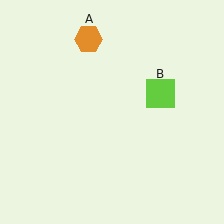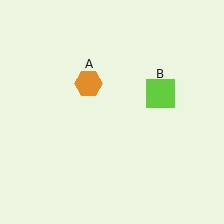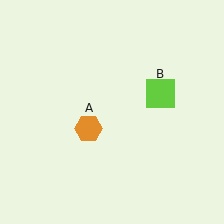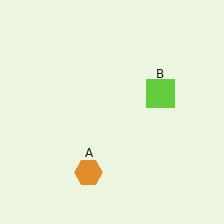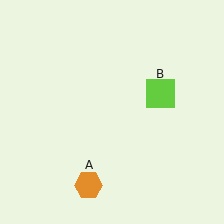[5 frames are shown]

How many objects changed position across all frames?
1 object changed position: orange hexagon (object A).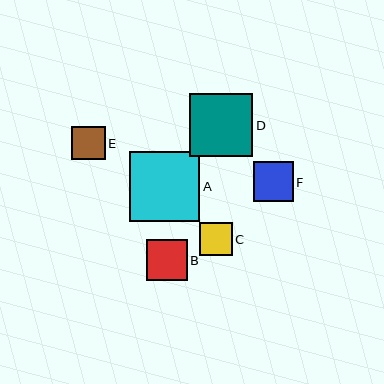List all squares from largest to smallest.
From largest to smallest: A, D, B, F, E, C.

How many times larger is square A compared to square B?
Square A is approximately 1.7 times the size of square B.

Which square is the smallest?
Square C is the smallest with a size of approximately 33 pixels.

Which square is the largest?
Square A is the largest with a size of approximately 70 pixels.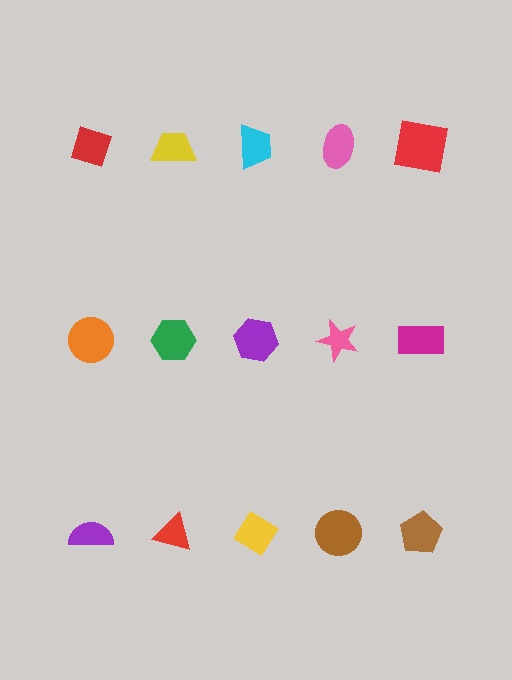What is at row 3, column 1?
A purple semicircle.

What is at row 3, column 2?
A red triangle.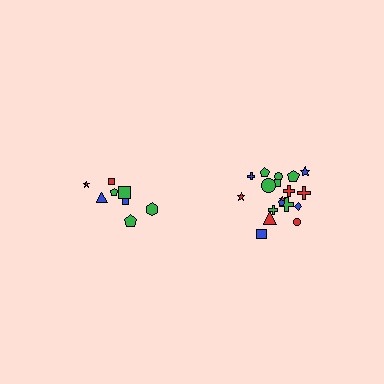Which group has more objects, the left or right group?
The right group.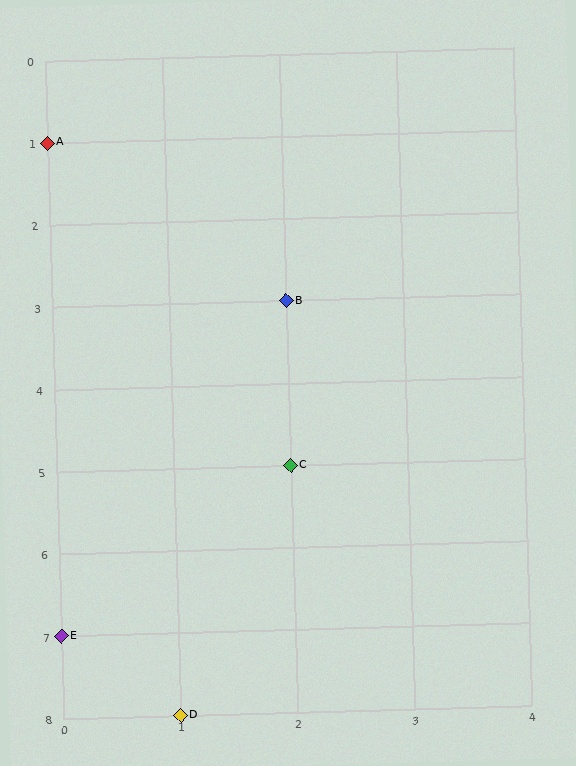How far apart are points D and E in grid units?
Points D and E are 1 column and 1 row apart (about 1.4 grid units diagonally).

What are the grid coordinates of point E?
Point E is at grid coordinates (0, 7).